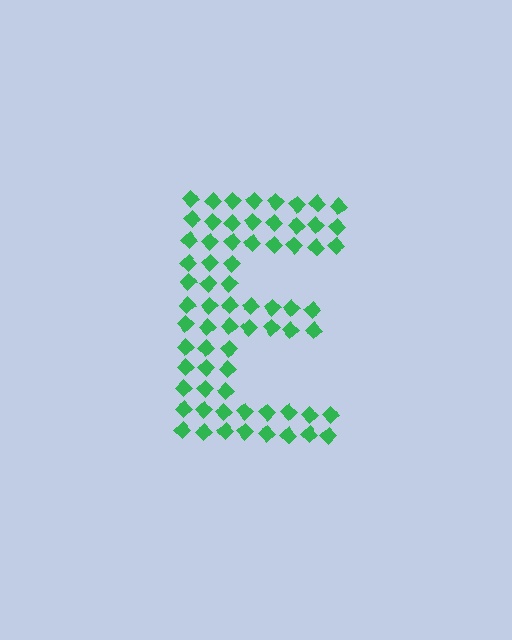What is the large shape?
The large shape is the letter E.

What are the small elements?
The small elements are diamonds.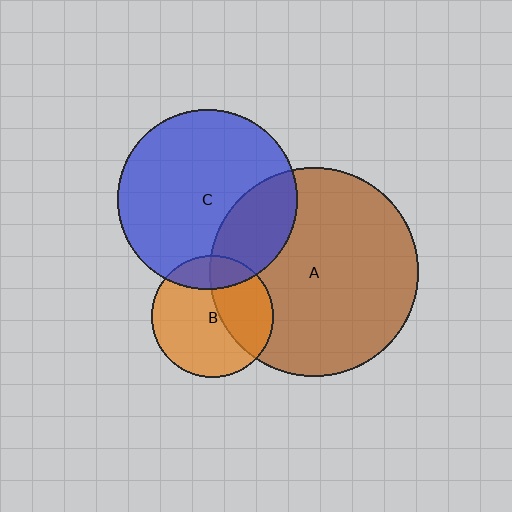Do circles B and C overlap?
Yes.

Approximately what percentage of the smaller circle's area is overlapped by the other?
Approximately 20%.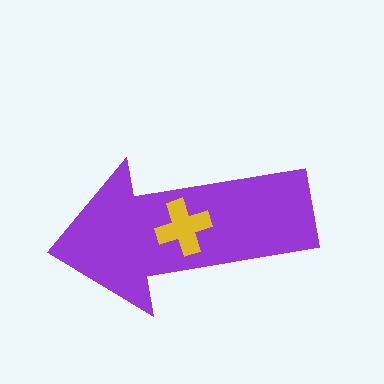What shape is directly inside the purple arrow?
The yellow cross.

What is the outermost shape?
The purple arrow.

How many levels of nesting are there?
2.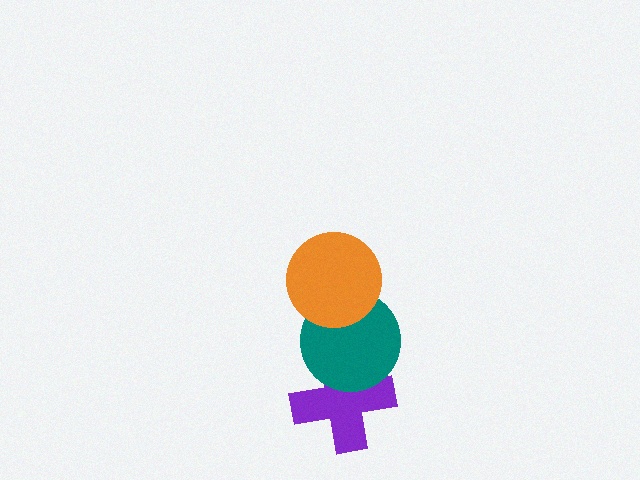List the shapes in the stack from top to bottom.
From top to bottom: the orange circle, the teal circle, the purple cross.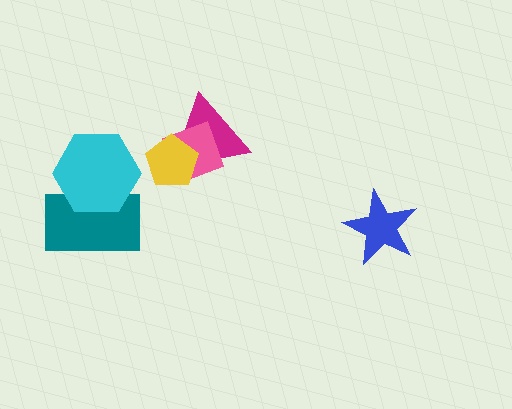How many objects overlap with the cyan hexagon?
1 object overlaps with the cyan hexagon.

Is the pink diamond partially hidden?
Yes, it is partially covered by another shape.